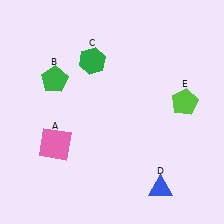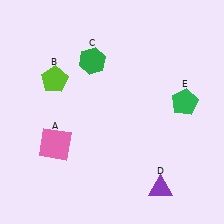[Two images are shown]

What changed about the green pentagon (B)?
In Image 1, B is green. In Image 2, it changed to lime.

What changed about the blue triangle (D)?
In Image 1, D is blue. In Image 2, it changed to purple.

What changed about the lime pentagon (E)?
In Image 1, E is lime. In Image 2, it changed to green.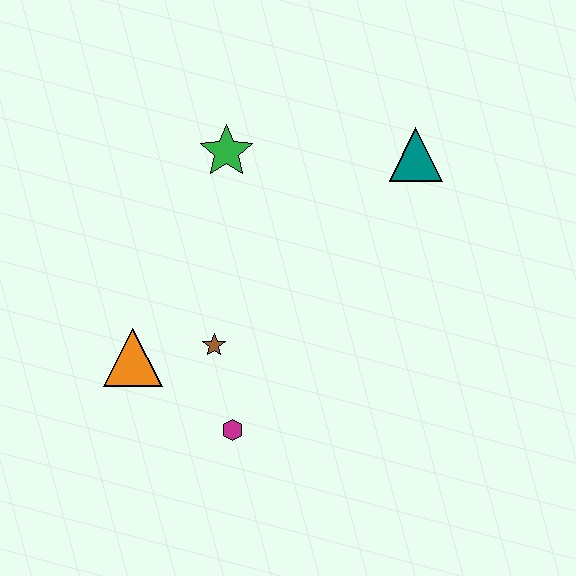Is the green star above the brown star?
Yes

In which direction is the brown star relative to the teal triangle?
The brown star is to the left of the teal triangle.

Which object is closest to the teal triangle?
The green star is closest to the teal triangle.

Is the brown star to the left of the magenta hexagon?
Yes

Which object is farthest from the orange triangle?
The teal triangle is farthest from the orange triangle.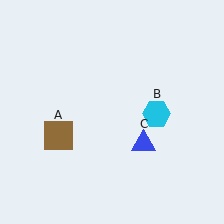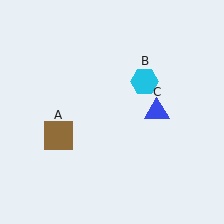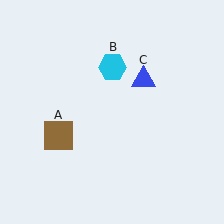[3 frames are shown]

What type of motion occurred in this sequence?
The cyan hexagon (object B), blue triangle (object C) rotated counterclockwise around the center of the scene.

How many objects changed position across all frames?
2 objects changed position: cyan hexagon (object B), blue triangle (object C).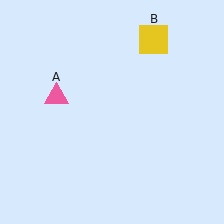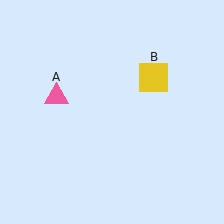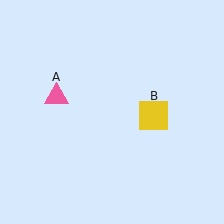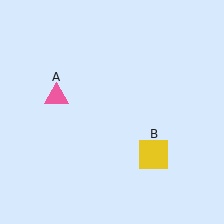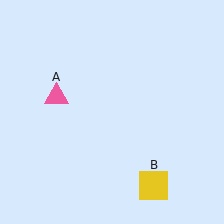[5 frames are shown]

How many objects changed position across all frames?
1 object changed position: yellow square (object B).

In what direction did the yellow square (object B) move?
The yellow square (object B) moved down.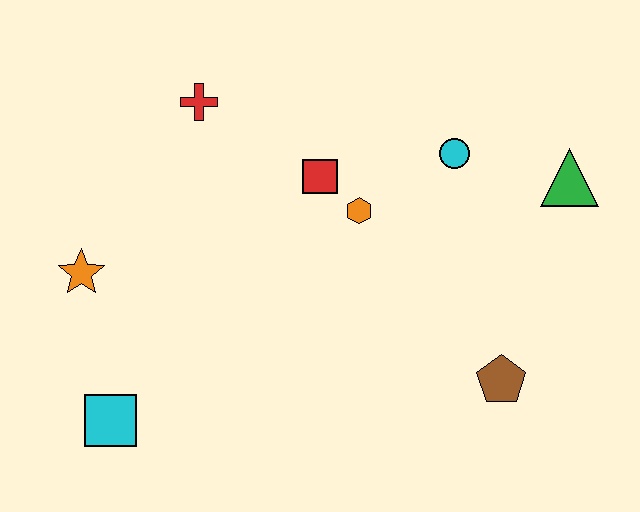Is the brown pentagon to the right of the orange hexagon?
Yes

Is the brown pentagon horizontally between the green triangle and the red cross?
Yes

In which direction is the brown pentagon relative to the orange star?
The brown pentagon is to the right of the orange star.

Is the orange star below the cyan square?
No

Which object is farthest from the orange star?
The green triangle is farthest from the orange star.